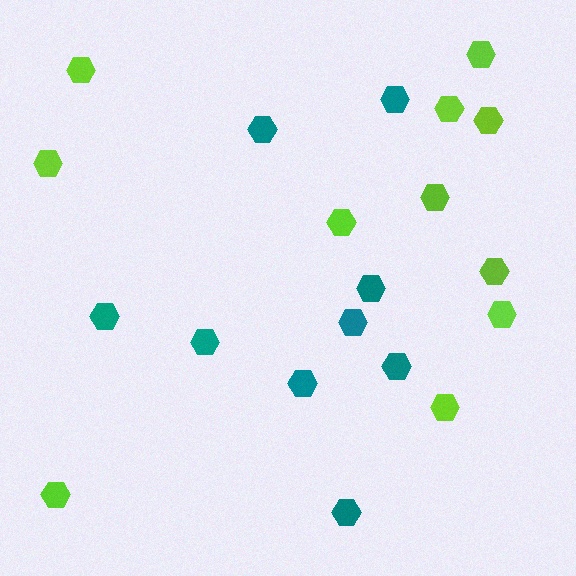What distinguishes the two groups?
There are 2 groups: one group of lime hexagons (11) and one group of teal hexagons (9).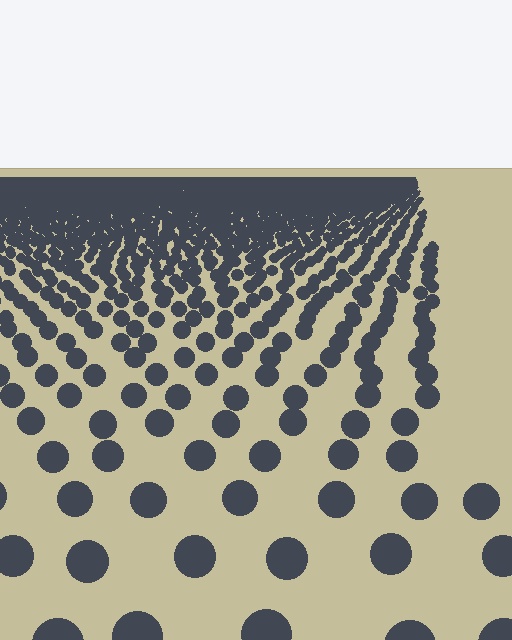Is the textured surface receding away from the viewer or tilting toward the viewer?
The surface is receding away from the viewer. Texture elements get smaller and denser toward the top.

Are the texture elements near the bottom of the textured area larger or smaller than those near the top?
Larger. Near the bottom, elements are closer to the viewer and appear at a bigger on-screen size.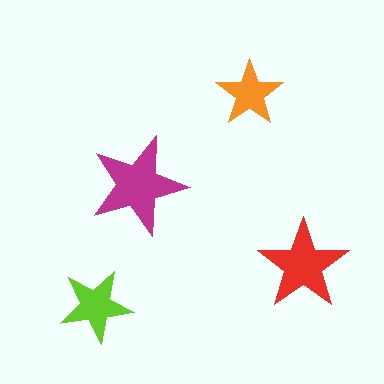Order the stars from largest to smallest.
the magenta one, the red one, the lime one, the orange one.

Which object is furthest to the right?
The red star is rightmost.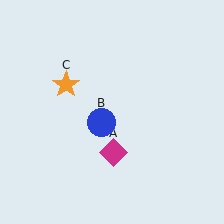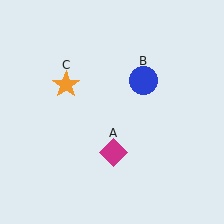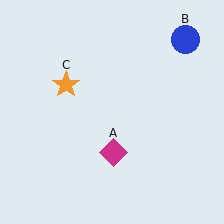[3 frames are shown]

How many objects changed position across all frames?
1 object changed position: blue circle (object B).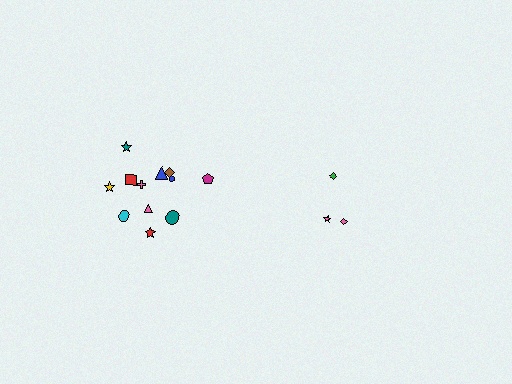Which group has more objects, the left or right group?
The left group.